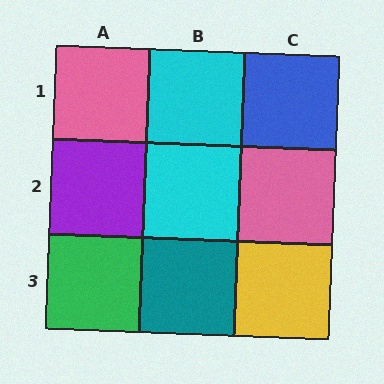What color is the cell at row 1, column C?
Blue.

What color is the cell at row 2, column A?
Purple.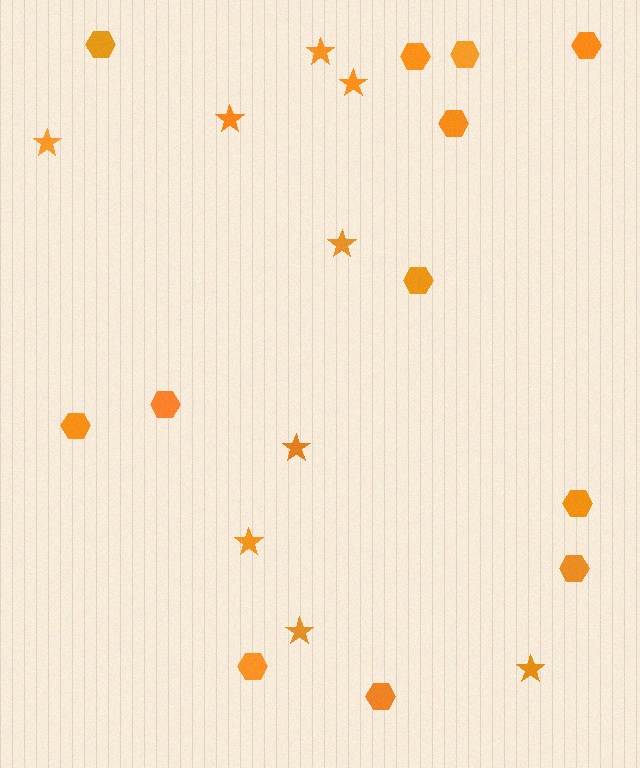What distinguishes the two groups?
There are 2 groups: one group of hexagons (12) and one group of stars (9).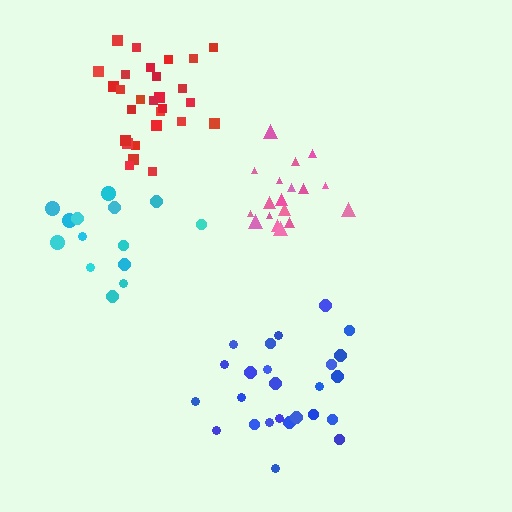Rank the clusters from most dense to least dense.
red, pink, cyan, blue.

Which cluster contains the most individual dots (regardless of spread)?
Red (28).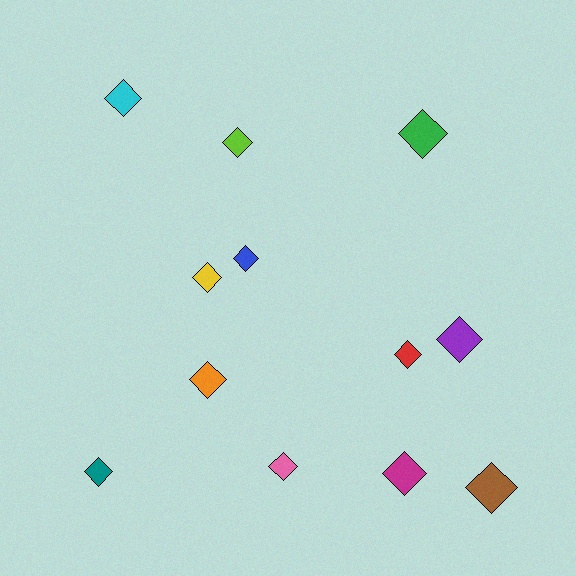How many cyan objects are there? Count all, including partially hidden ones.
There is 1 cyan object.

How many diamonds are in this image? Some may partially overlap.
There are 12 diamonds.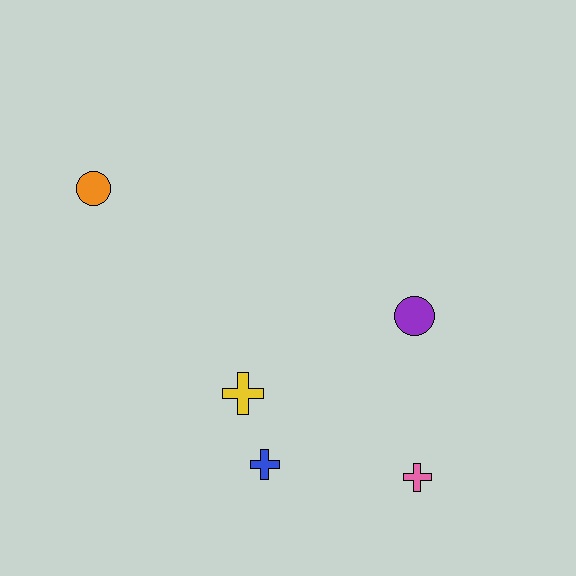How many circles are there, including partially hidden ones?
There are 2 circles.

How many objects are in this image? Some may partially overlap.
There are 5 objects.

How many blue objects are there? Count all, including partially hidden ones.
There is 1 blue object.